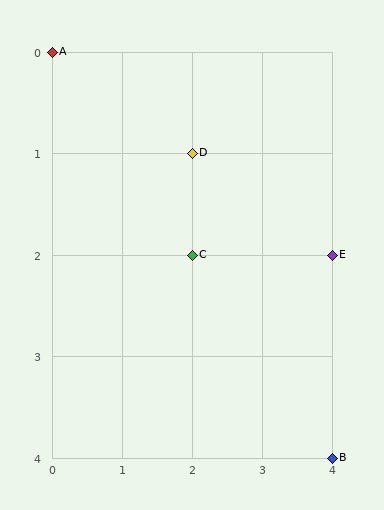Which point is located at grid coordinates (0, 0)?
Point A is at (0, 0).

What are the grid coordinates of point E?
Point E is at grid coordinates (4, 2).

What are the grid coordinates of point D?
Point D is at grid coordinates (2, 1).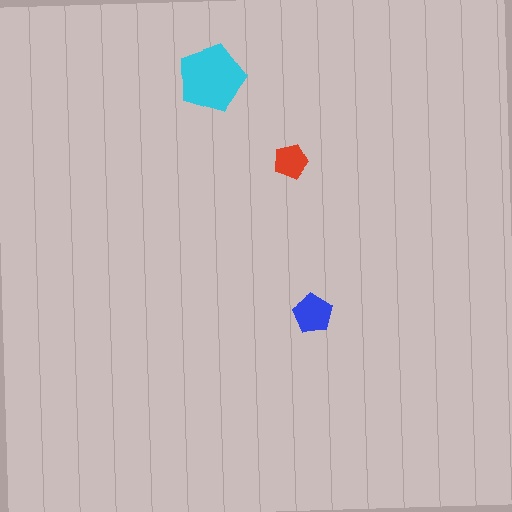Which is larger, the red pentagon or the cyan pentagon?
The cyan one.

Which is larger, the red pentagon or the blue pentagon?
The blue one.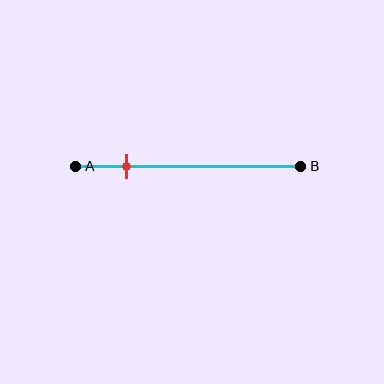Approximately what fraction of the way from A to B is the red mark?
The red mark is approximately 25% of the way from A to B.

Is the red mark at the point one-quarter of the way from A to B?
Yes, the mark is approximately at the one-quarter point.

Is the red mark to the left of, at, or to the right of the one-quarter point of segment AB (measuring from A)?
The red mark is approximately at the one-quarter point of segment AB.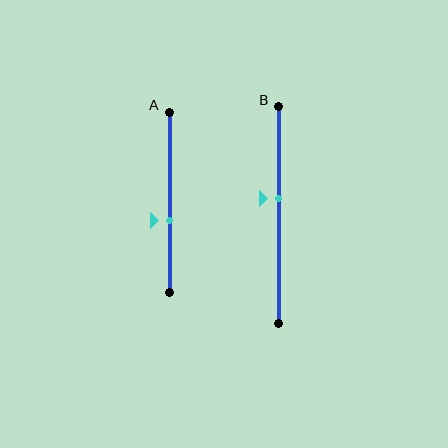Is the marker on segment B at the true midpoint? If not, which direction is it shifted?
No, the marker on segment B is shifted upward by about 8% of the segment length.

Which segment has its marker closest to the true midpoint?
Segment B has its marker closest to the true midpoint.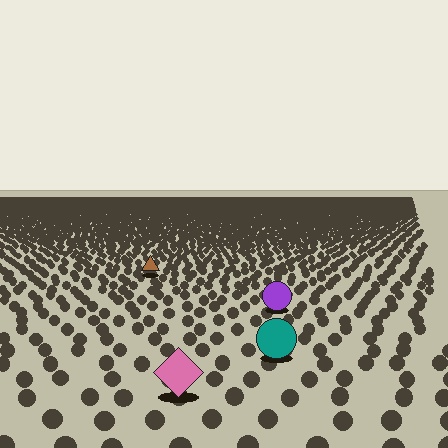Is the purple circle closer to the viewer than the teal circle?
No. The teal circle is closer — you can tell from the texture gradient: the ground texture is coarser near it.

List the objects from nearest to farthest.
From nearest to farthest: the pink diamond, the teal circle, the purple circle, the brown triangle.